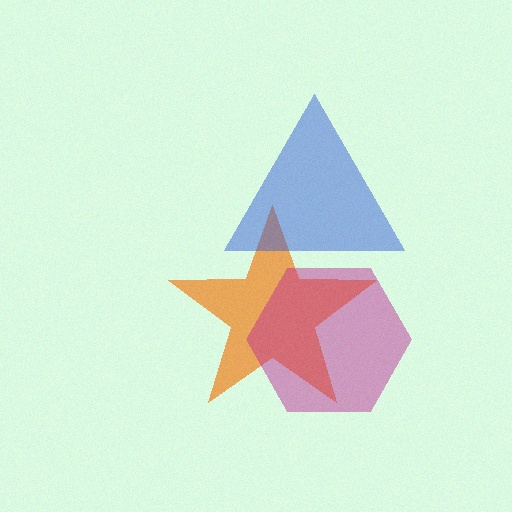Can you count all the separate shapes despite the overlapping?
Yes, there are 3 separate shapes.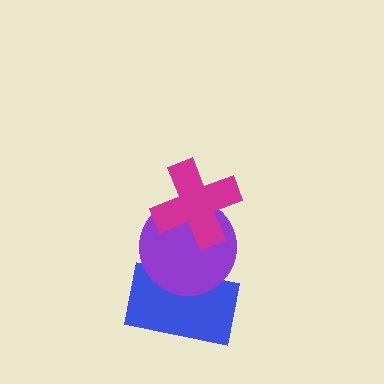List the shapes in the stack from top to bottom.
From top to bottom: the magenta cross, the purple circle, the blue rectangle.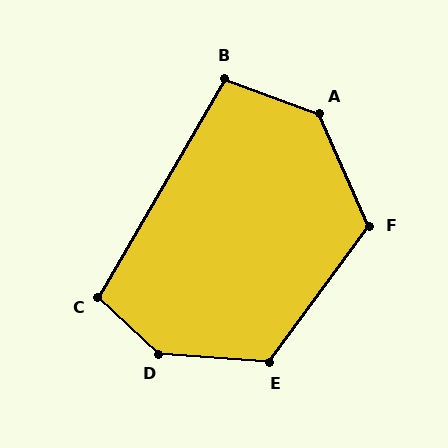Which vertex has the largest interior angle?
D, at approximately 141 degrees.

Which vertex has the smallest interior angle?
B, at approximately 100 degrees.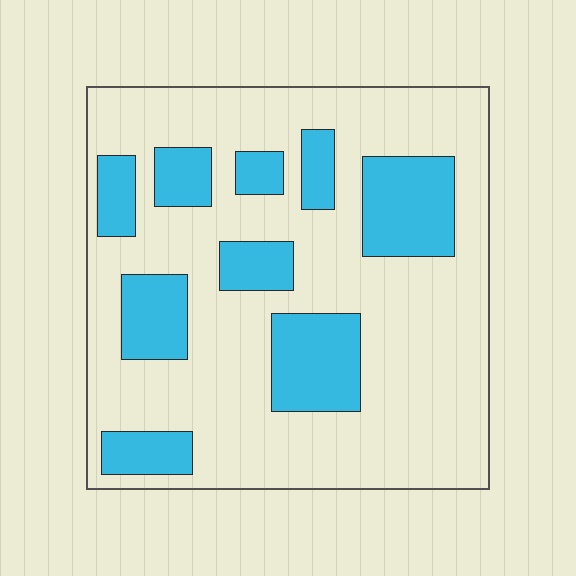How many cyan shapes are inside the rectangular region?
9.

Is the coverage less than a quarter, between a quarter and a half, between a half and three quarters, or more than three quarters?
Between a quarter and a half.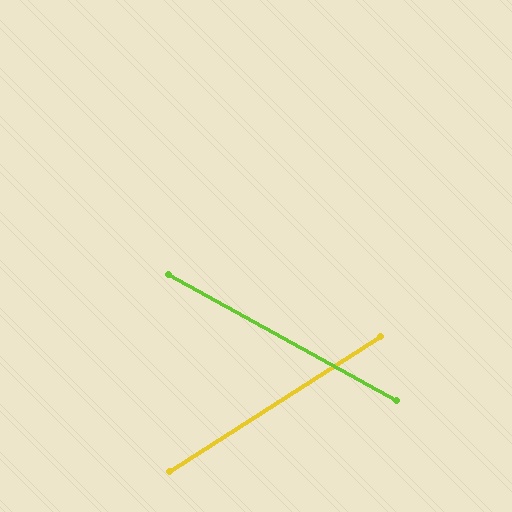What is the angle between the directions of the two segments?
Approximately 62 degrees.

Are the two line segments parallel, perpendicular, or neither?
Neither parallel nor perpendicular — they differ by about 62°.